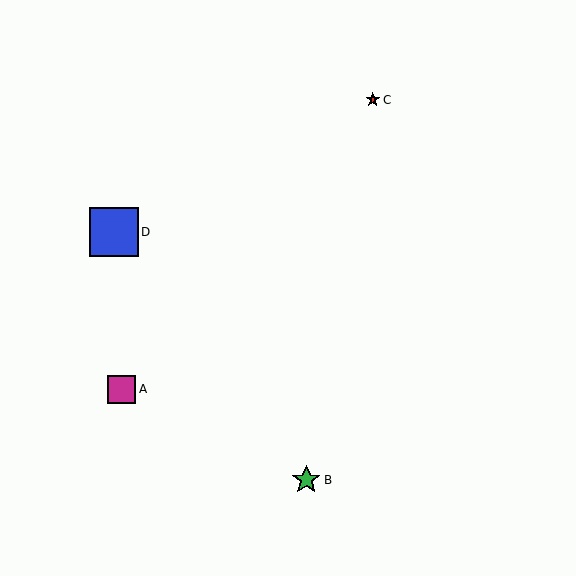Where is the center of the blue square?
The center of the blue square is at (114, 232).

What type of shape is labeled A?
Shape A is a magenta square.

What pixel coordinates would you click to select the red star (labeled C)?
Click at (373, 100) to select the red star C.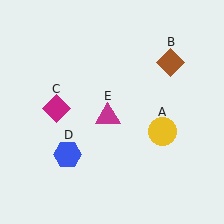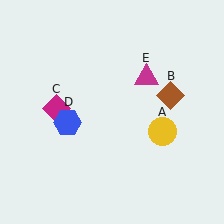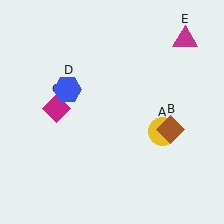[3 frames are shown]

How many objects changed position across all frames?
3 objects changed position: brown diamond (object B), blue hexagon (object D), magenta triangle (object E).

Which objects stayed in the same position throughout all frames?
Yellow circle (object A) and magenta diamond (object C) remained stationary.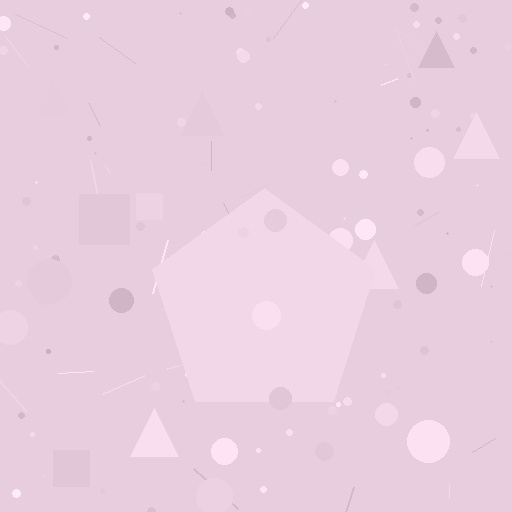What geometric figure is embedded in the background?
A pentagon is embedded in the background.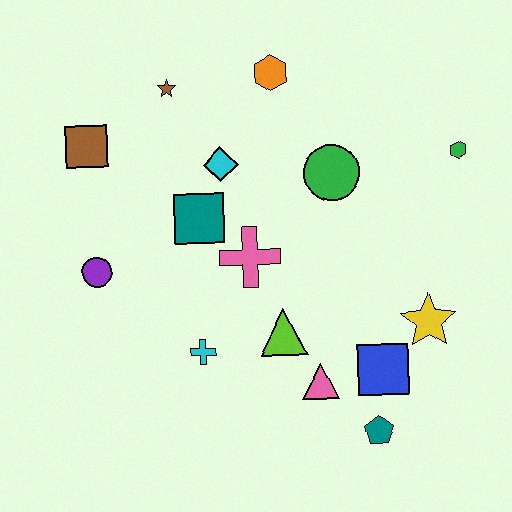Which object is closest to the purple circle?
The teal square is closest to the purple circle.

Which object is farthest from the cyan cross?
The green hexagon is farthest from the cyan cross.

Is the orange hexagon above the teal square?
Yes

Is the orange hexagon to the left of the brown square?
No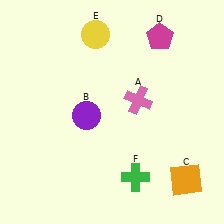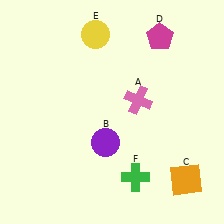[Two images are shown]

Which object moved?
The purple circle (B) moved down.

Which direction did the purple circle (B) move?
The purple circle (B) moved down.